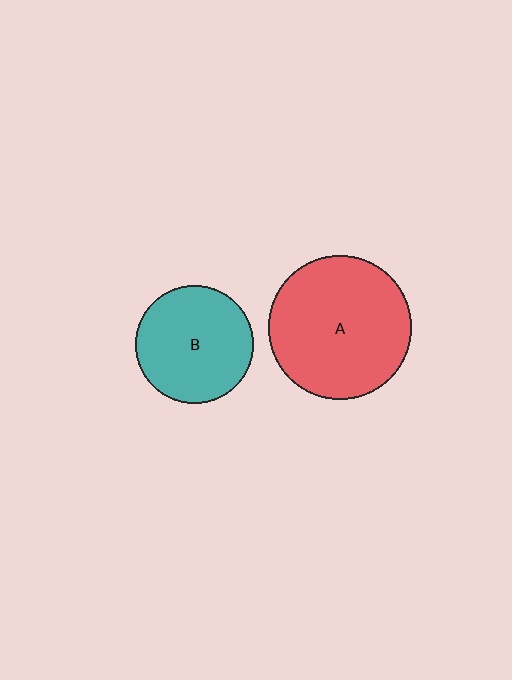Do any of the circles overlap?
No, none of the circles overlap.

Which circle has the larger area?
Circle A (red).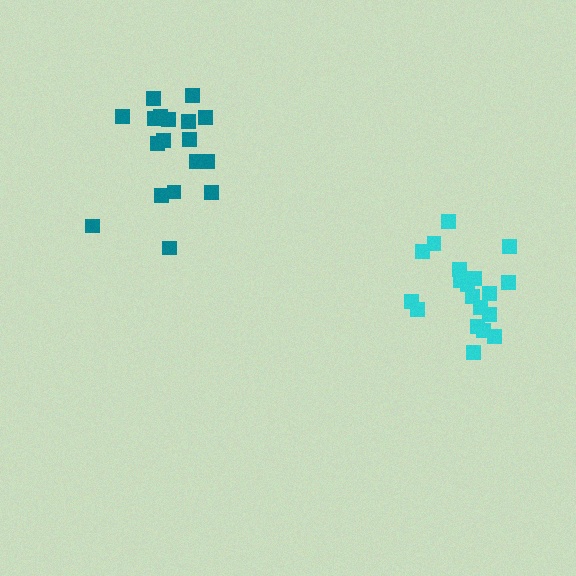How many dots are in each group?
Group 1: 19 dots, Group 2: 18 dots (37 total).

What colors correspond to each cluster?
The clusters are colored: cyan, teal.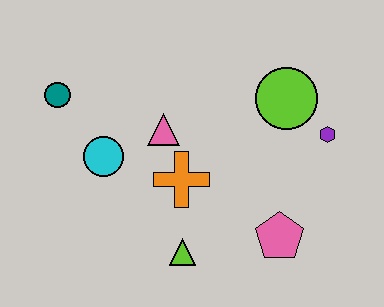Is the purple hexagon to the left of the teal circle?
No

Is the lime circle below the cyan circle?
No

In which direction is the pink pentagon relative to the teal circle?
The pink pentagon is to the right of the teal circle.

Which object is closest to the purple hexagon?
The lime circle is closest to the purple hexagon.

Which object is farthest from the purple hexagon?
The teal circle is farthest from the purple hexagon.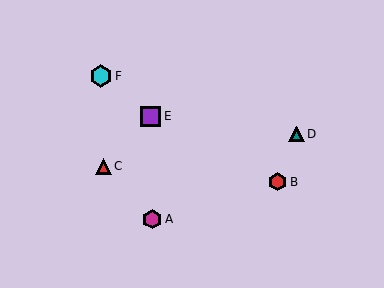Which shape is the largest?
The cyan hexagon (labeled F) is the largest.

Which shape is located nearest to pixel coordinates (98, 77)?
The cyan hexagon (labeled F) at (101, 76) is nearest to that location.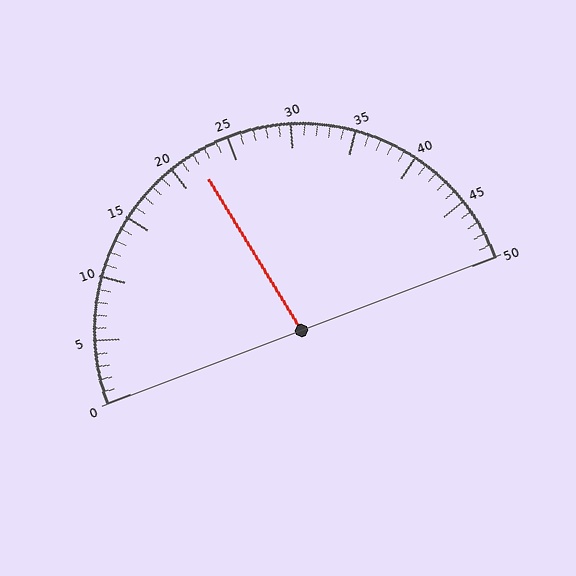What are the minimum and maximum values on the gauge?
The gauge ranges from 0 to 50.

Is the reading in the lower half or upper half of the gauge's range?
The reading is in the lower half of the range (0 to 50).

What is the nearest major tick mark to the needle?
The nearest major tick mark is 20.